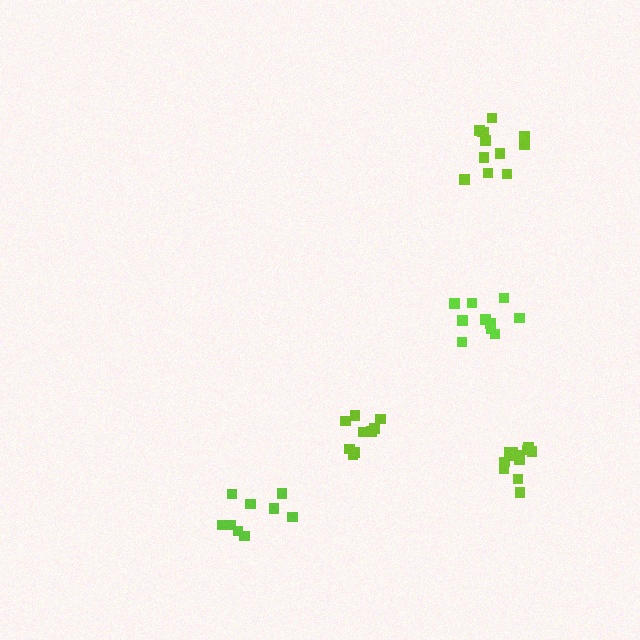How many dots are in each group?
Group 1: 10 dots, Group 2: 9 dots, Group 3: 9 dots, Group 4: 12 dots, Group 5: 12 dots (52 total).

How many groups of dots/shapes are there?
There are 5 groups.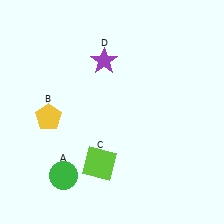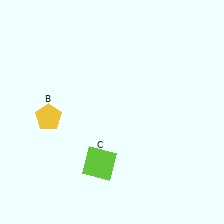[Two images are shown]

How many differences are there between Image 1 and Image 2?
There are 2 differences between the two images.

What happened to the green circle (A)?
The green circle (A) was removed in Image 2. It was in the bottom-left area of Image 1.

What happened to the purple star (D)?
The purple star (D) was removed in Image 2. It was in the top-left area of Image 1.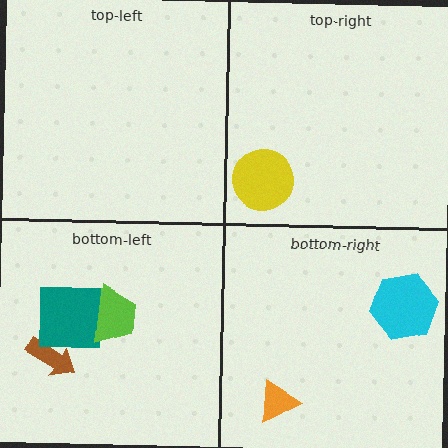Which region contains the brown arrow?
The bottom-left region.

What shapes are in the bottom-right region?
The orange triangle, the cyan hexagon.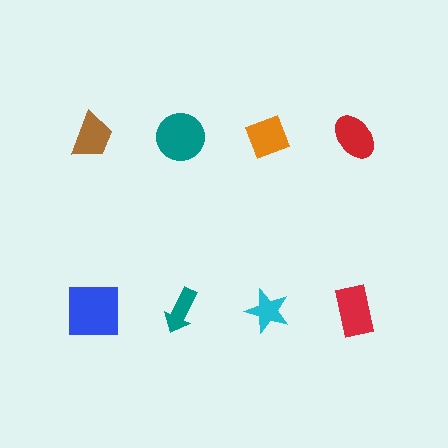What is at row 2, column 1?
A blue square.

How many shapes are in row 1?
4 shapes.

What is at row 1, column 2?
A teal circle.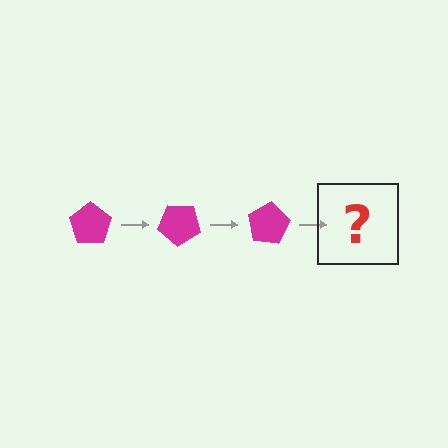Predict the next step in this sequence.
The next step is a magenta pentagon rotated 120 degrees.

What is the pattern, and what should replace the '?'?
The pattern is that the pentagon rotates 40 degrees each step. The '?' should be a magenta pentagon rotated 120 degrees.